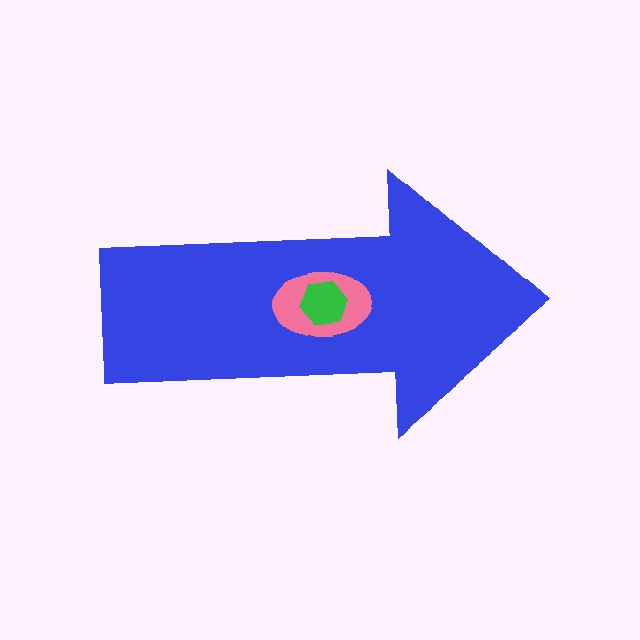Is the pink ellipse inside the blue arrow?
Yes.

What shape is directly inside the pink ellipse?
The green hexagon.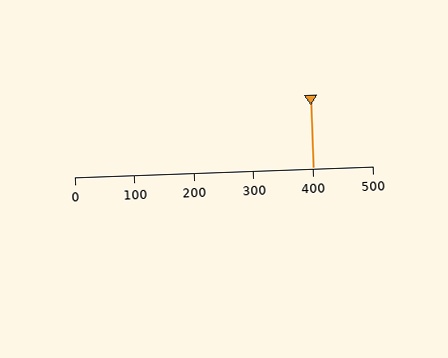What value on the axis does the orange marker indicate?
The marker indicates approximately 400.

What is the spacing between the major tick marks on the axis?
The major ticks are spaced 100 apart.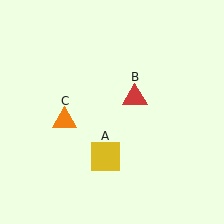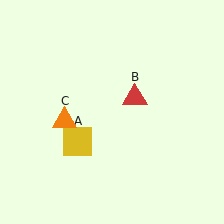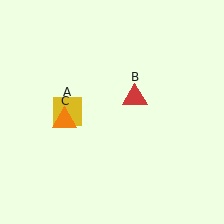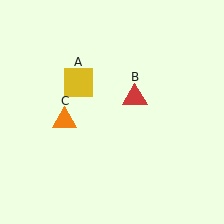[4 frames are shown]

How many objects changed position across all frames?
1 object changed position: yellow square (object A).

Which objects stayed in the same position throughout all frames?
Red triangle (object B) and orange triangle (object C) remained stationary.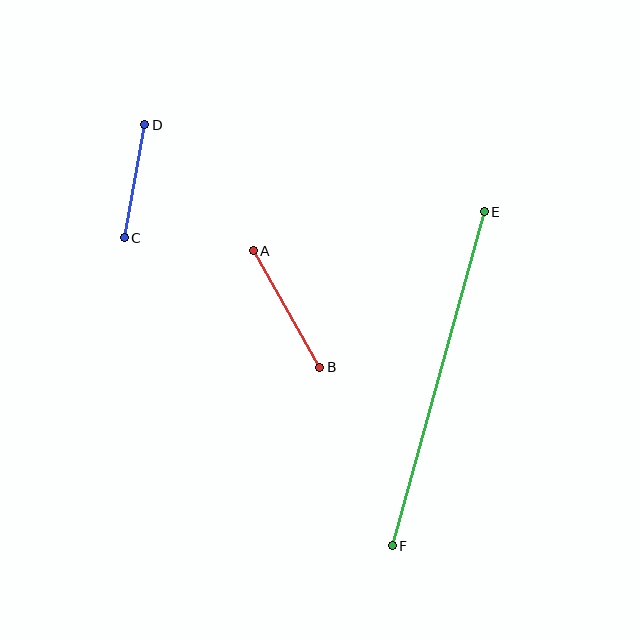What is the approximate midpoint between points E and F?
The midpoint is at approximately (438, 379) pixels.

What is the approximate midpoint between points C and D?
The midpoint is at approximately (134, 181) pixels.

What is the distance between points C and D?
The distance is approximately 115 pixels.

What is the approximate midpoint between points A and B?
The midpoint is at approximately (287, 309) pixels.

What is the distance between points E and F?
The distance is approximately 347 pixels.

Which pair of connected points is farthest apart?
Points E and F are farthest apart.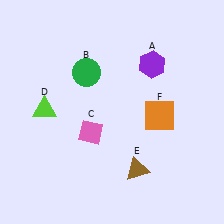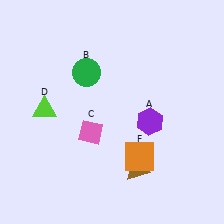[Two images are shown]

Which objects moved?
The objects that moved are: the purple hexagon (A), the orange square (F).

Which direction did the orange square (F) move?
The orange square (F) moved down.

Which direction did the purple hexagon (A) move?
The purple hexagon (A) moved down.